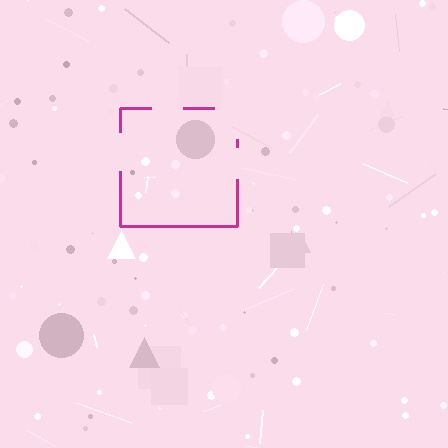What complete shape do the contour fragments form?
The contour fragments form a square.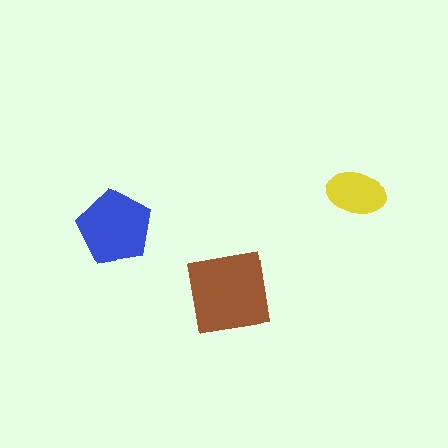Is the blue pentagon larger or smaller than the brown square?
Smaller.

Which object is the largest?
The brown square.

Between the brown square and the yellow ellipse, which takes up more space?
The brown square.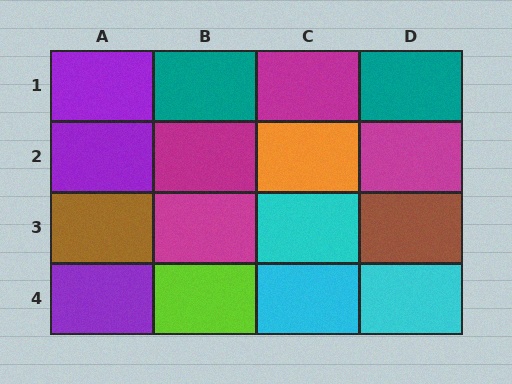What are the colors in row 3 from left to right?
Brown, magenta, cyan, brown.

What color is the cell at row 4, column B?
Lime.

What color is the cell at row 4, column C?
Cyan.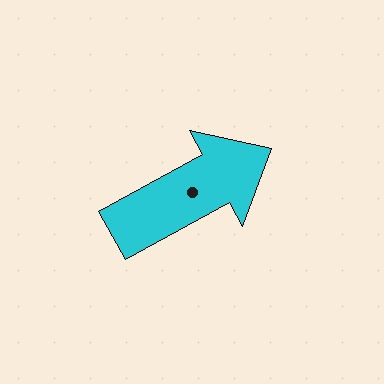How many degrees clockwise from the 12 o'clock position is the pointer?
Approximately 61 degrees.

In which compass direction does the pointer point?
Northeast.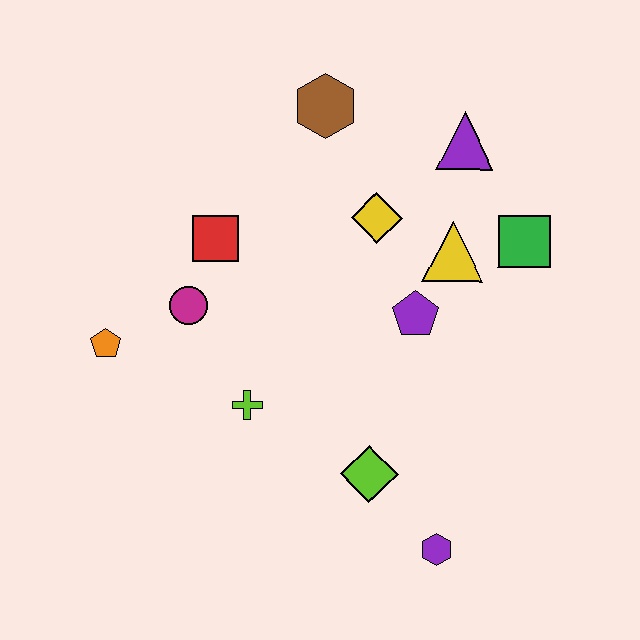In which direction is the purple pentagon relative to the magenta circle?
The purple pentagon is to the right of the magenta circle.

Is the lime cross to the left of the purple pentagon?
Yes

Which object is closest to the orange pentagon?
The magenta circle is closest to the orange pentagon.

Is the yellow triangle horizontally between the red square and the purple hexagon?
No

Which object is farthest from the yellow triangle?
The orange pentagon is farthest from the yellow triangle.